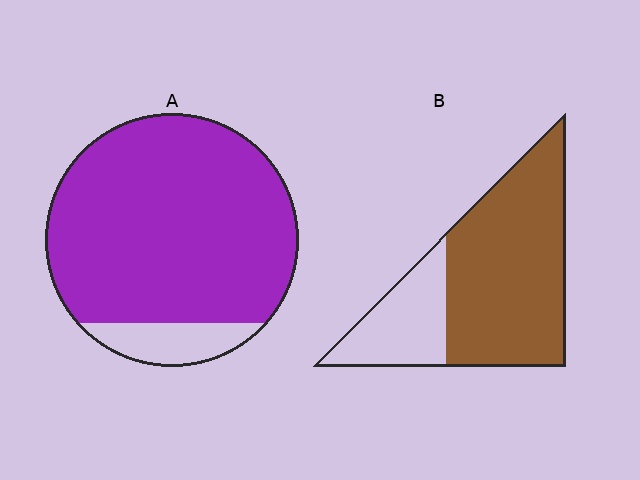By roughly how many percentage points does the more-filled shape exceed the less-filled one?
By roughly 15 percentage points (A over B).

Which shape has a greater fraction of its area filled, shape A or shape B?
Shape A.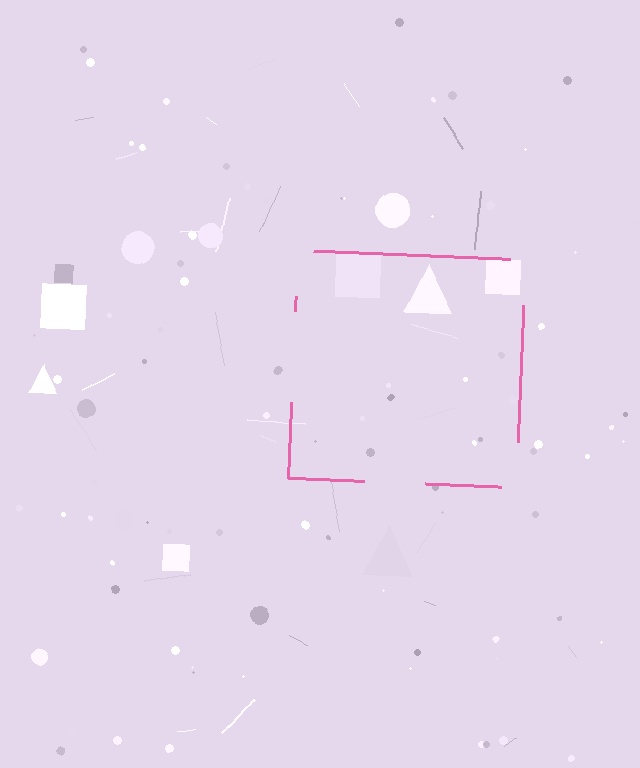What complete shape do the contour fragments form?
The contour fragments form a square.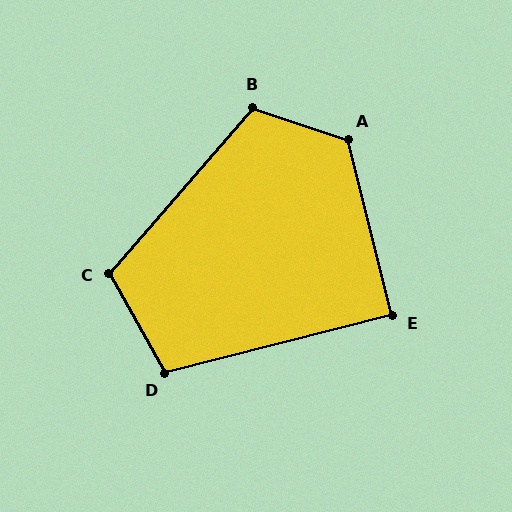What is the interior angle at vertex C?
Approximately 110 degrees (obtuse).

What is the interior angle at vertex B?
Approximately 112 degrees (obtuse).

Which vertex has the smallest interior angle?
E, at approximately 90 degrees.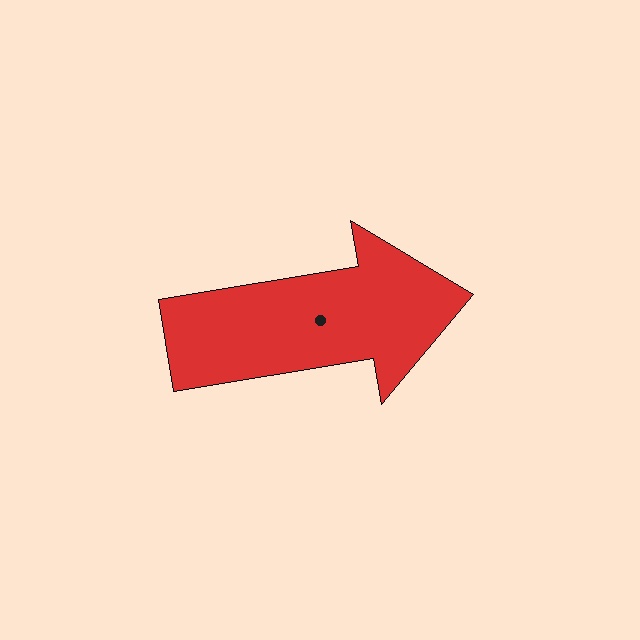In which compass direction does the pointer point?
East.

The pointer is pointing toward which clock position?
Roughly 3 o'clock.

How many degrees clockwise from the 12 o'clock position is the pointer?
Approximately 81 degrees.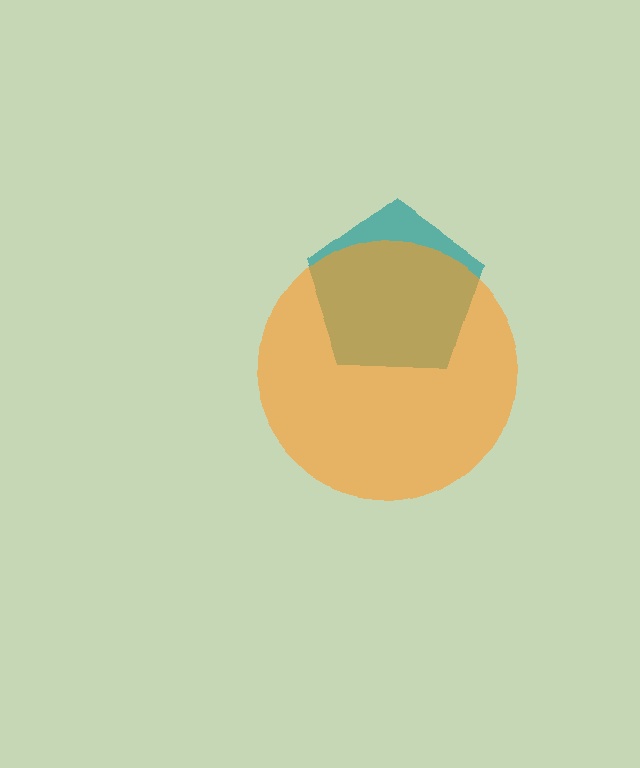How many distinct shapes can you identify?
There are 2 distinct shapes: a teal pentagon, an orange circle.